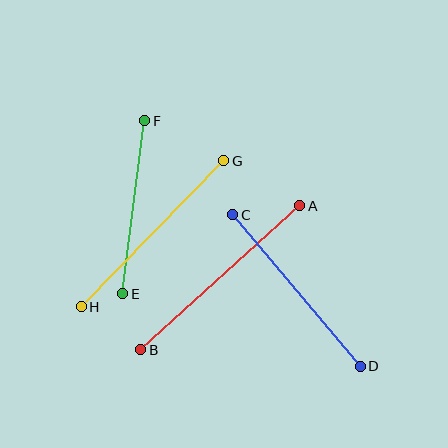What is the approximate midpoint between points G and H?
The midpoint is at approximately (152, 234) pixels.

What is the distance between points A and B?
The distance is approximately 214 pixels.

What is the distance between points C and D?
The distance is approximately 198 pixels.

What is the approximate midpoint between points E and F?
The midpoint is at approximately (134, 207) pixels.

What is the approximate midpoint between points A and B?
The midpoint is at approximately (220, 278) pixels.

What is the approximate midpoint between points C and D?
The midpoint is at approximately (297, 291) pixels.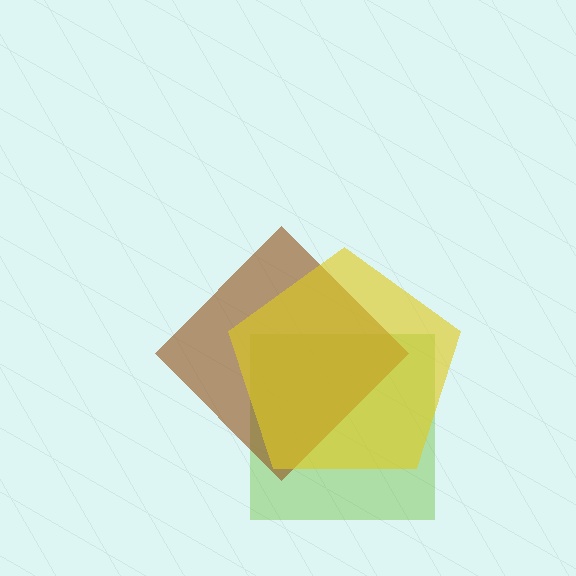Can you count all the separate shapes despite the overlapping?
Yes, there are 3 separate shapes.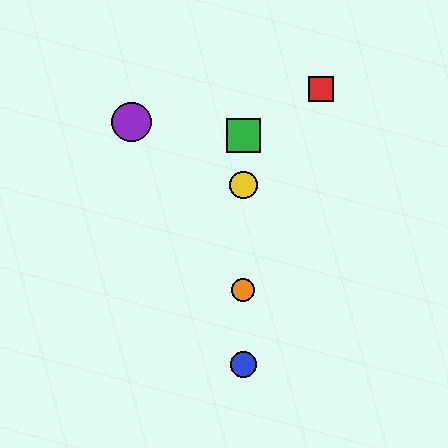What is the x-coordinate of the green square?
The green square is at x≈243.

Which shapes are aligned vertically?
The blue circle, the green square, the yellow circle, the orange circle are aligned vertically.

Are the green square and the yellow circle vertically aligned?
Yes, both are at x≈243.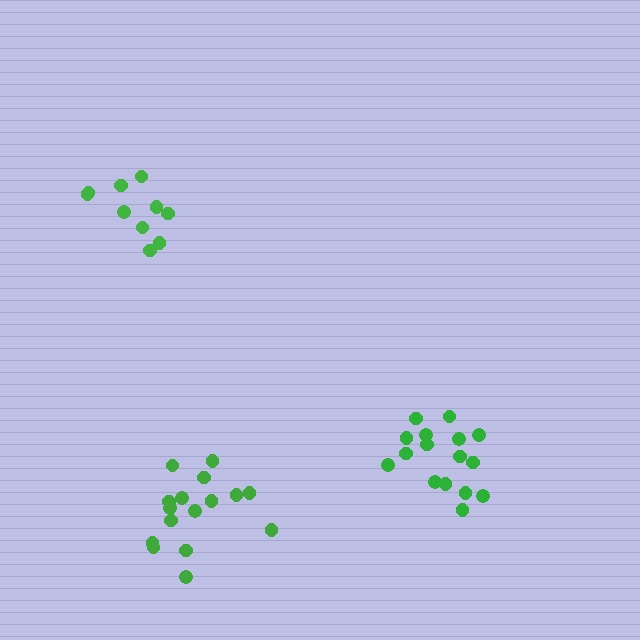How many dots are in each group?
Group 1: 16 dots, Group 2: 16 dots, Group 3: 10 dots (42 total).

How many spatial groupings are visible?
There are 3 spatial groupings.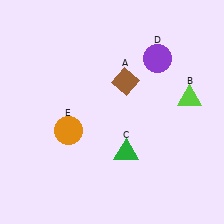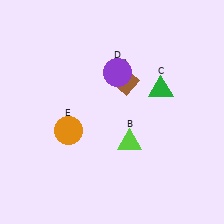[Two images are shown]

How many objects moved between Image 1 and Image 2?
3 objects moved between the two images.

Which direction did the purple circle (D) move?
The purple circle (D) moved left.